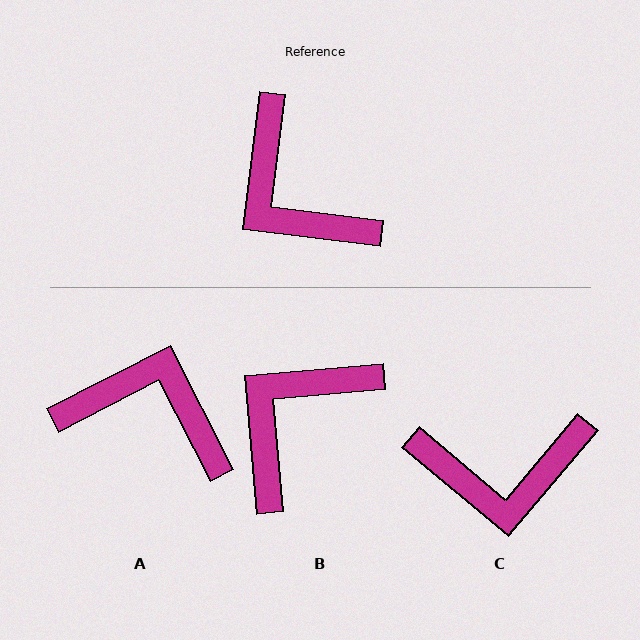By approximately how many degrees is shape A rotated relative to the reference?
Approximately 146 degrees clockwise.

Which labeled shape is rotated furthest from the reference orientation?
A, about 146 degrees away.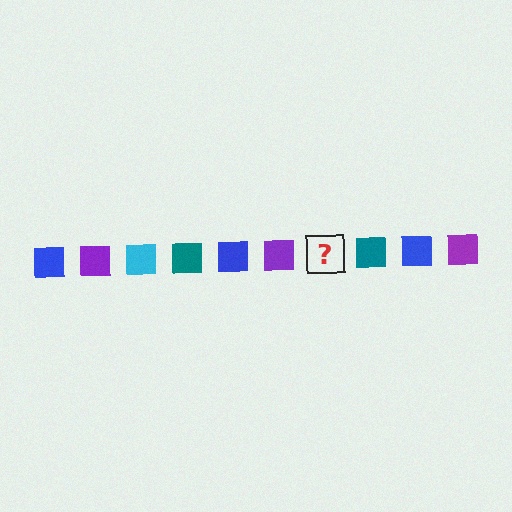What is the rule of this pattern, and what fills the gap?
The rule is that the pattern cycles through blue, purple, cyan, teal squares. The gap should be filled with a cyan square.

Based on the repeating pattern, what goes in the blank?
The blank should be a cyan square.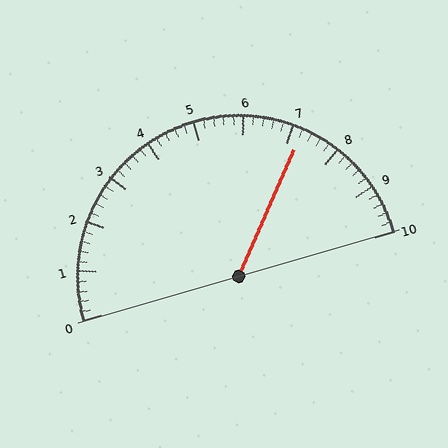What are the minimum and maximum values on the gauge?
The gauge ranges from 0 to 10.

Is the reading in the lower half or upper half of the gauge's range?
The reading is in the upper half of the range (0 to 10).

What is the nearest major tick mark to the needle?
The nearest major tick mark is 7.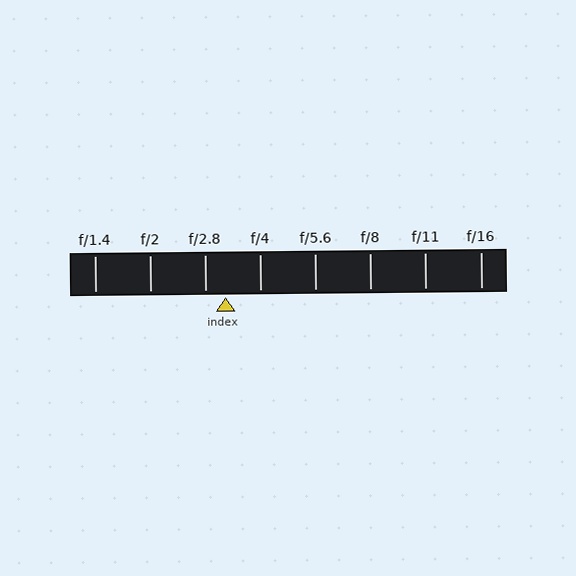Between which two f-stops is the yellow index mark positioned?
The index mark is between f/2.8 and f/4.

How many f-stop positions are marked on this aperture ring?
There are 8 f-stop positions marked.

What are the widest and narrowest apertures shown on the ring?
The widest aperture shown is f/1.4 and the narrowest is f/16.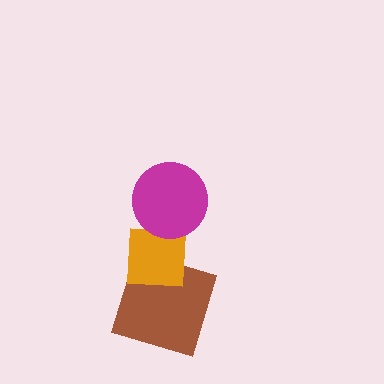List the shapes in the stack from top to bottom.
From top to bottom: the magenta circle, the orange square, the brown square.